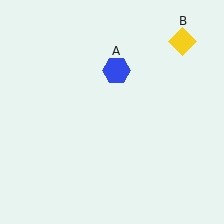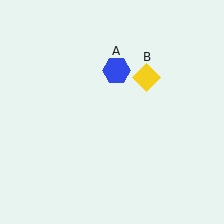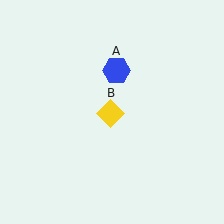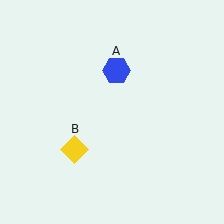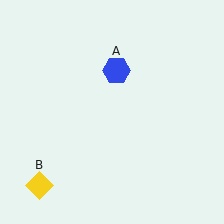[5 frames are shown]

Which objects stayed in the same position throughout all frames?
Blue hexagon (object A) remained stationary.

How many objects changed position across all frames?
1 object changed position: yellow diamond (object B).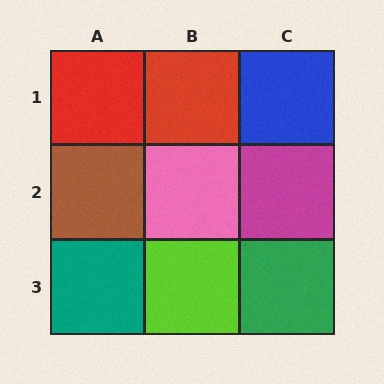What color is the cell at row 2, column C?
Magenta.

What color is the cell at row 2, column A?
Brown.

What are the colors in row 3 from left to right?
Teal, lime, green.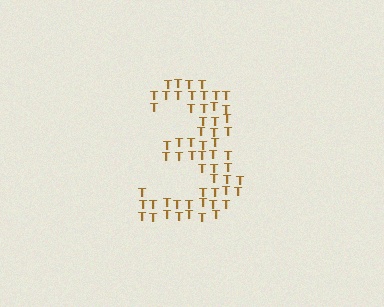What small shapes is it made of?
It is made of small letter T's.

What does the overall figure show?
The overall figure shows the digit 3.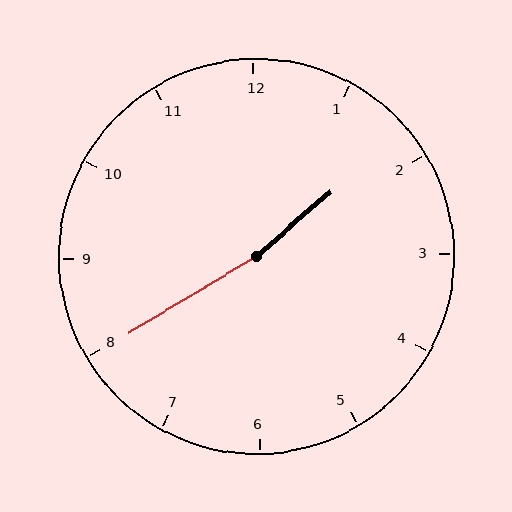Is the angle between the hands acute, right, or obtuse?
It is obtuse.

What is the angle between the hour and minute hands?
Approximately 170 degrees.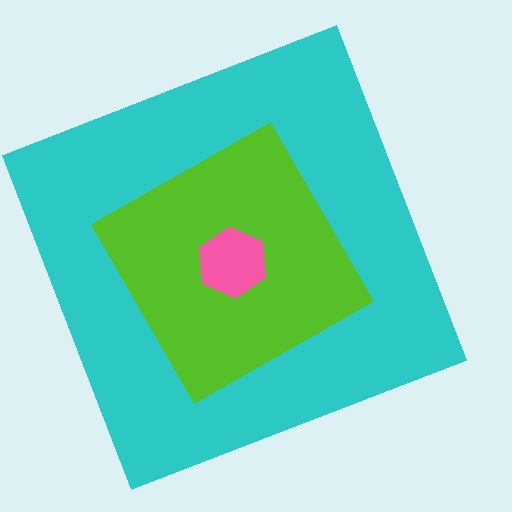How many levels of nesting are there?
3.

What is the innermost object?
The pink hexagon.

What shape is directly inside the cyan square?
The lime diamond.